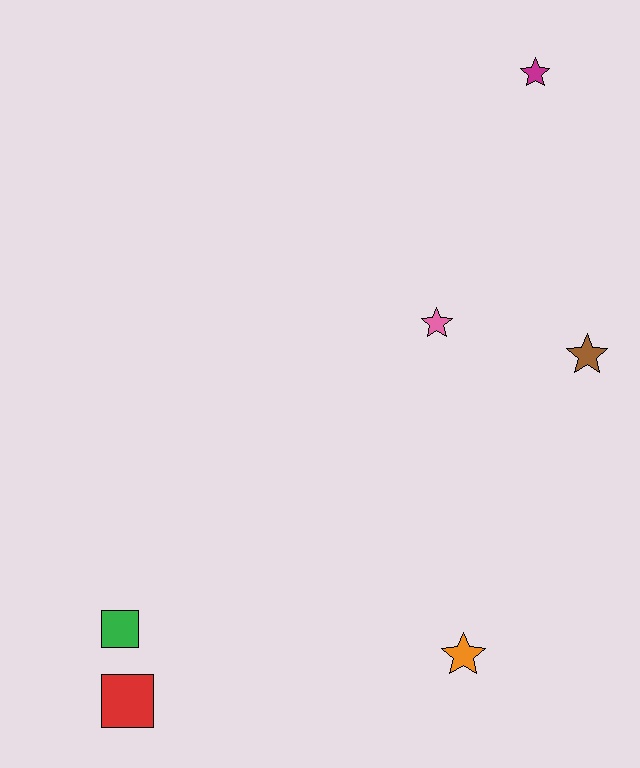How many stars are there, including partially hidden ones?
There are 4 stars.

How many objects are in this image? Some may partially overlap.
There are 6 objects.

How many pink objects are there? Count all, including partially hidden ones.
There is 1 pink object.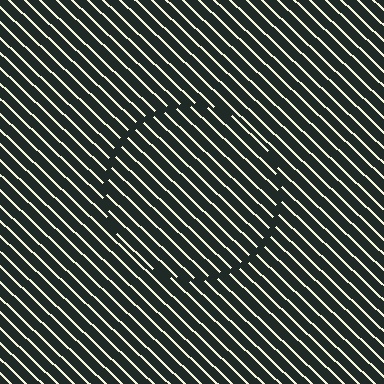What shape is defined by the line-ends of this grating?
An illusory circle. The interior of the shape contains the same grating, shifted by half a period — the contour is defined by the phase discontinuity where line-ends from the inner and outer gratings abut.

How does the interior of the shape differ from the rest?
The interior of the shape contains the same grating, shifted by half a period — the contour is defined by the phase discontinuity where line-ends from the inner and outer gratings abut.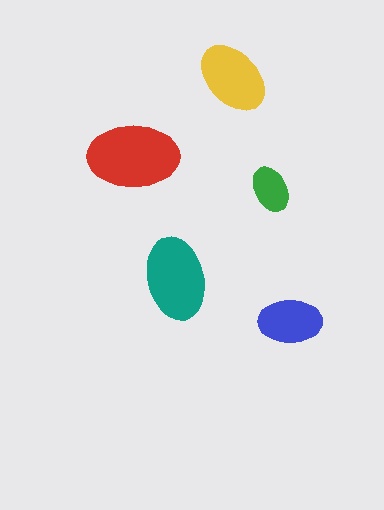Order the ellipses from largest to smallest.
the red one, the teal one, the yellow one, the blue one, the green one.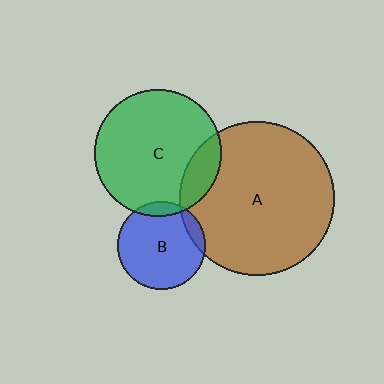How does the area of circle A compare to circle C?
Approximately 1.5 times.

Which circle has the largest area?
Circle A (brown).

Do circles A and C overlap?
Yes.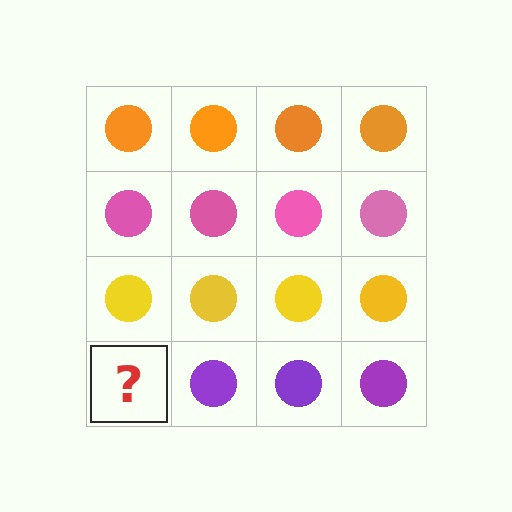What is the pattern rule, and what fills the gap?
The rule is that each row has a consistent color. The gap should be filled with a purple circle.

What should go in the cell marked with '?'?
The missing cell should contain a purple circle.